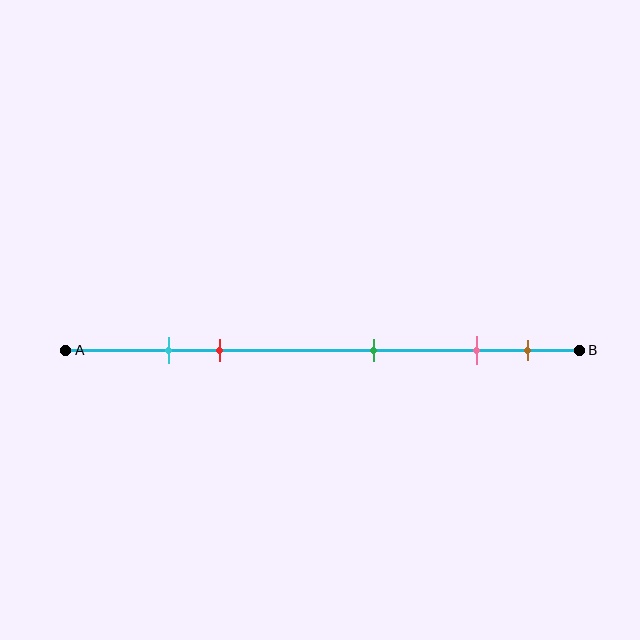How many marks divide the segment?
There are 5 marks dividing the segment.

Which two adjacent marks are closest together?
The cyan and red marks are the closest adjacent pair.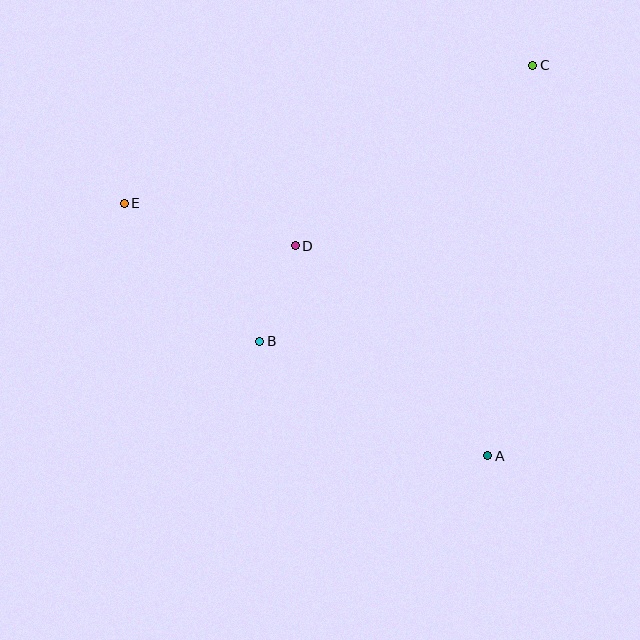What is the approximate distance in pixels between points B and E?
The distance between B and E is approximately 194 pixels.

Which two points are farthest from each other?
Points A and E are farthest from each other.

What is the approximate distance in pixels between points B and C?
The distance between B and C is approximately 388 pixels.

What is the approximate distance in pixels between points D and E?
The distance between D and E is approximately 176 pixels.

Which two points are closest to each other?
Points B and D are closest to each other.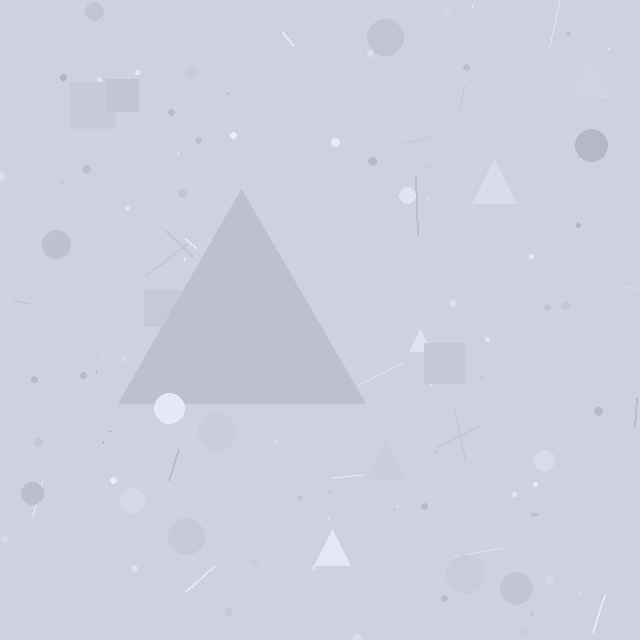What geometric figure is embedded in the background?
A triangle is embedded in the background.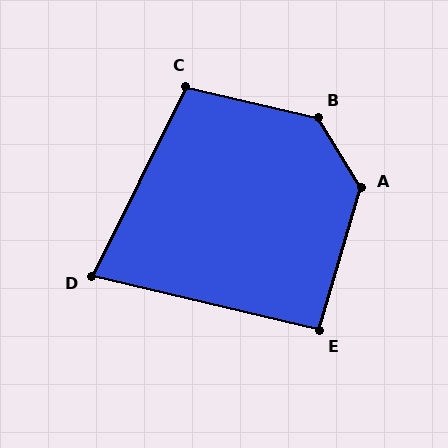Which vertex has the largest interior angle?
B, at approximately 134 degrees.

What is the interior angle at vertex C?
Approximately 103 degrees (obtuse).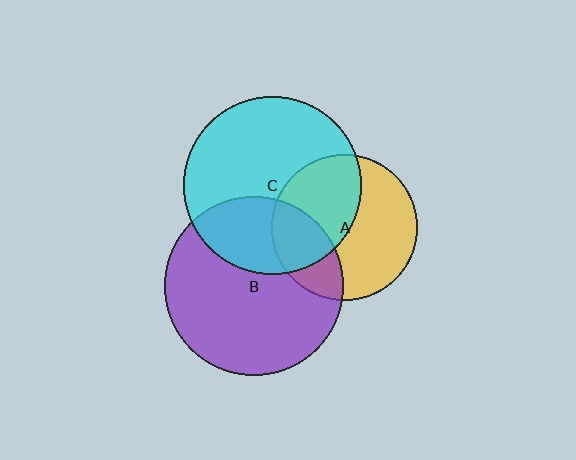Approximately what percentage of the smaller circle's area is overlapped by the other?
Approximately 45%.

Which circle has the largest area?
Circle B (purple).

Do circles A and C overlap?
Yes.